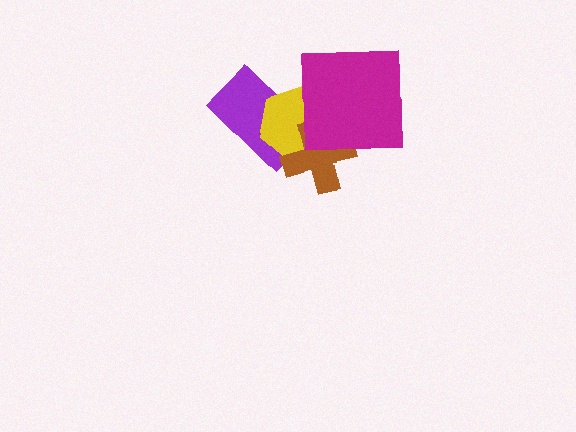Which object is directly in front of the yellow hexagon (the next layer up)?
The brown cross is directly in front of the yellow hexagon.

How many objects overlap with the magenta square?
2 objects overlap with the magenta square.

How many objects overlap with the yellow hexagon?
3 objects overlap with the yellow hexagon.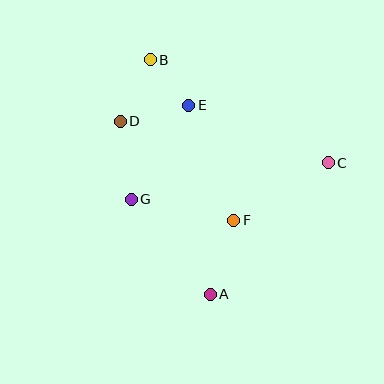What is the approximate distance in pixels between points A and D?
The distance between A and D is approximately 195 pixels.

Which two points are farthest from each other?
Points A and B are farthest from each other.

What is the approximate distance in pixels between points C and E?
The distance between C and E is approximately 151 pixels.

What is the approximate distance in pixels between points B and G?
The distance between B and G is approximately 141 pixels.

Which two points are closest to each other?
Points B and E are closest to each other.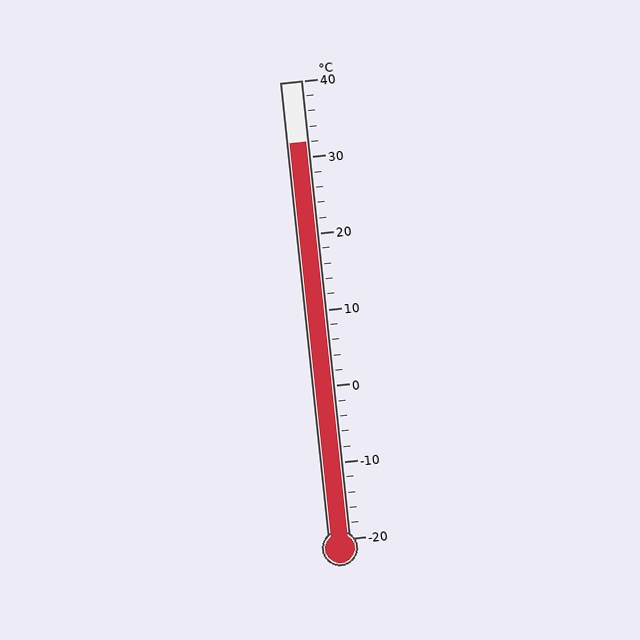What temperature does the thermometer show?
The thermometer shows approximately 32°C.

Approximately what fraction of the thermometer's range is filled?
The thermometer is filled to approximately 85% of its range.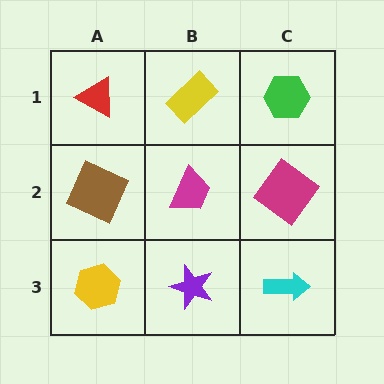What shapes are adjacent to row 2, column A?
A red triangle (row 1, column A), a yellow hexagon (row 3, column A), a magenta trapezoid (row 2, column B).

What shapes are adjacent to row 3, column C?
A magenta diamond (row 2, column C), a purple star (row 3, column B).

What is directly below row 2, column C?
A cyan arrow.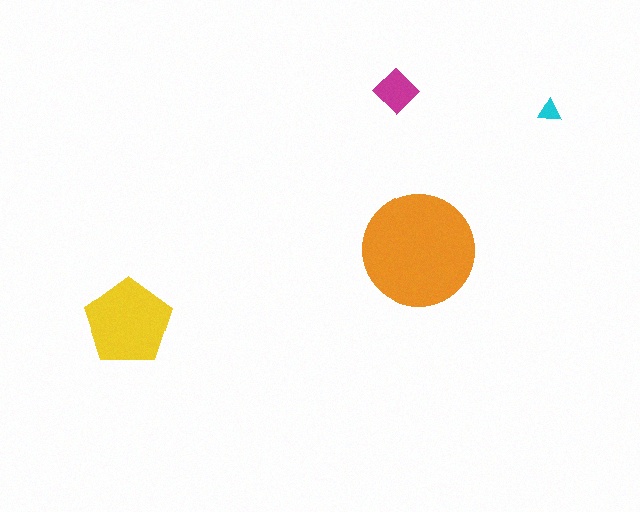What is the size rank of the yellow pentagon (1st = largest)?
2nd.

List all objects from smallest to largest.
The cyan triangle, the magenta diamond, the yellow pentagon, the orange circle.